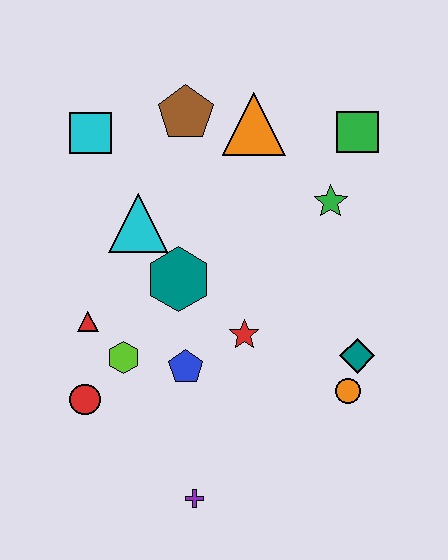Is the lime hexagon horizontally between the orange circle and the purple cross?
No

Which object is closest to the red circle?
The lime hexagon is closest to the red circle.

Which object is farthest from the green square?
The purple cross is farthest from the green square.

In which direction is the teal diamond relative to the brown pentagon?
The teal diamond is below the brown pentagon.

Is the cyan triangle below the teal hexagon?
No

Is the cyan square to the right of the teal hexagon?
No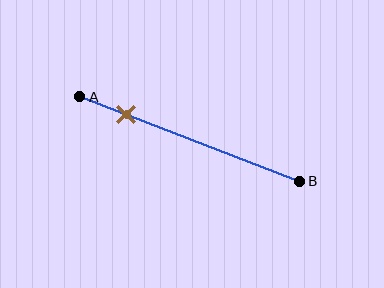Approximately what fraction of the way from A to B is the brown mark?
The brown mark is approximately 20% of the way from A to B.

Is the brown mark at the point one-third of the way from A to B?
No, the mark is at about 20% from A, not at the 33% one-third point.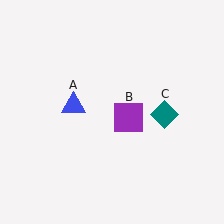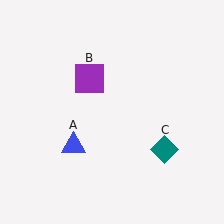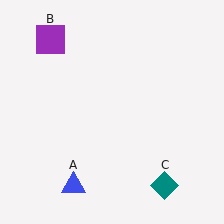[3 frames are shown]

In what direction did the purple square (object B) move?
The purple square (object B) moved up and to the left.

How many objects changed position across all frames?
3 objects changed position: blue triangle (object A), purple square (object B), teal diamond (object C).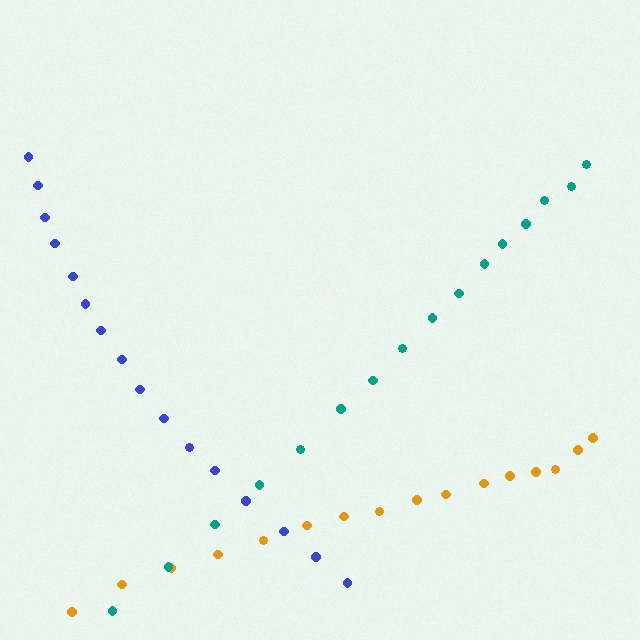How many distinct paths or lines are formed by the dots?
There are 3 distinct paths.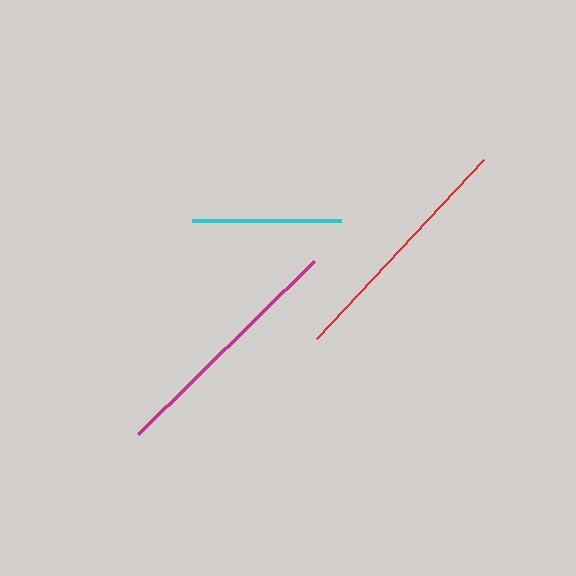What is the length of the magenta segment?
The magenta segment is approximately 248 pixels long.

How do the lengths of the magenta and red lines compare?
The magenta and red lines are approximately the same length.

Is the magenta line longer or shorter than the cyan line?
The magenta line is longer than the cyan line.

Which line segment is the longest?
The magenta line is the longest at approximately 248 pixels.